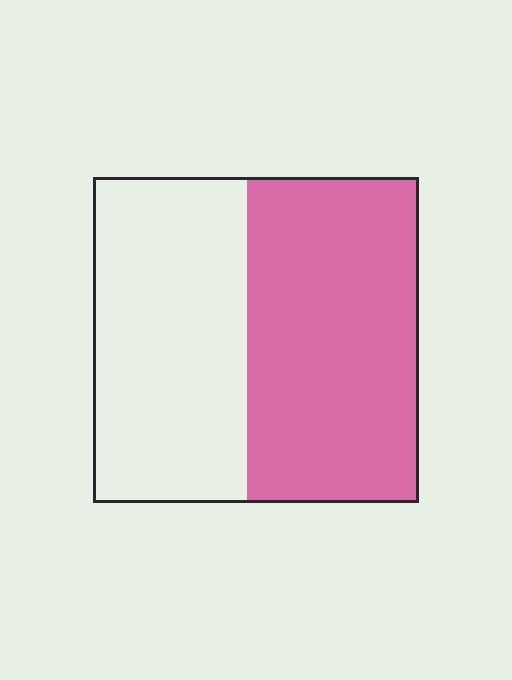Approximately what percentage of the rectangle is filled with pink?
Approximately 55%.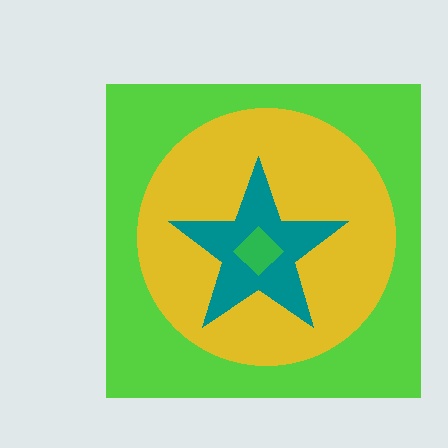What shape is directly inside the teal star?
The green diamond.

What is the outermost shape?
The lime square.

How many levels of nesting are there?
4.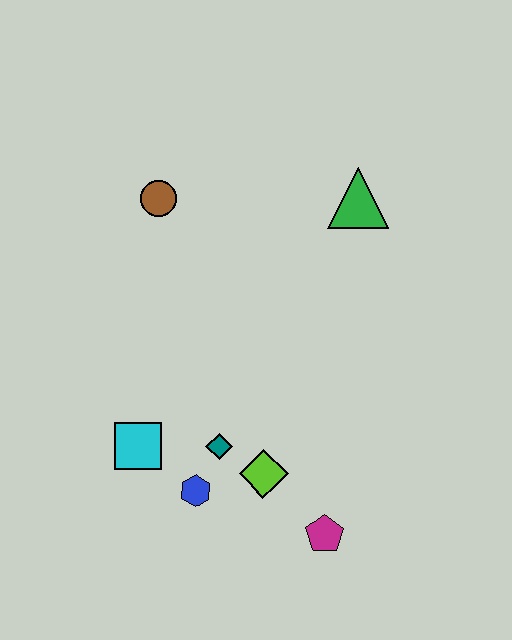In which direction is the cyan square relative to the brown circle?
The cyan square is below the brown circle.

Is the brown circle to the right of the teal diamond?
No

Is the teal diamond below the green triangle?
Yes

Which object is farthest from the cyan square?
The green triangle is farthest from the cyan square.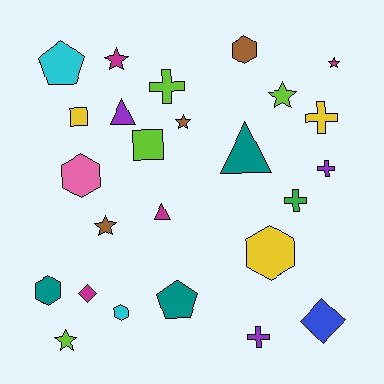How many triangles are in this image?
There are 3 triangles.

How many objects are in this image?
There are 25 objects.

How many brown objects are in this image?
There are 3 brown objects.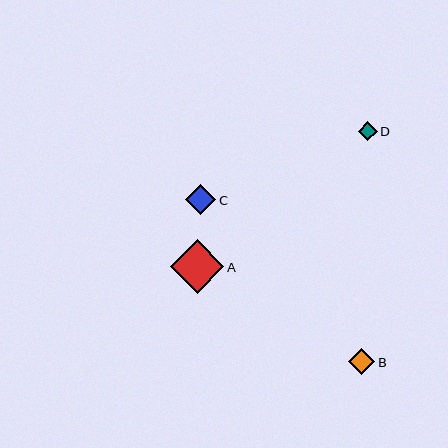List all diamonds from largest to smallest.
From largest to smallest: A, C, B, D.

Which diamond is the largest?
Diamond A is the largest with a size of approximately 53 pixels.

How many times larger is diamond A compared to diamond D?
Diamond A is approximately 2.8 times the size of diamond D.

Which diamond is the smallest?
Diamond D is the smallest with a size of approximately 19 pixels.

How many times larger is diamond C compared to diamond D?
Diamond C is approximately 1.6 times the size of diamond D.